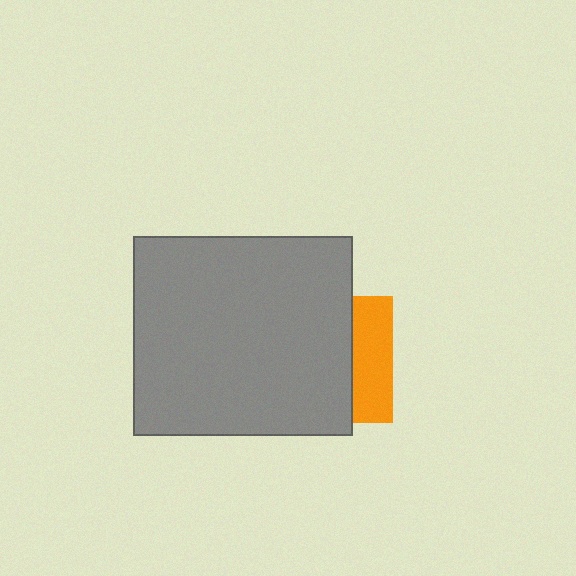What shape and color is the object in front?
The object in front is a gray rectangle.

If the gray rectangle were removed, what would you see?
You would see the complete orange square.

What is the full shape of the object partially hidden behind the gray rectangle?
The partially hidden object is an orange square.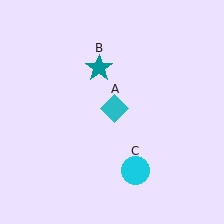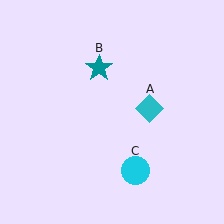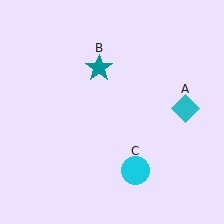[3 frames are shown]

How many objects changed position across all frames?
1 object changed position: cyan diamond (object A).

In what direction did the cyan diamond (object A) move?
The cyan diamond (object A) moved right.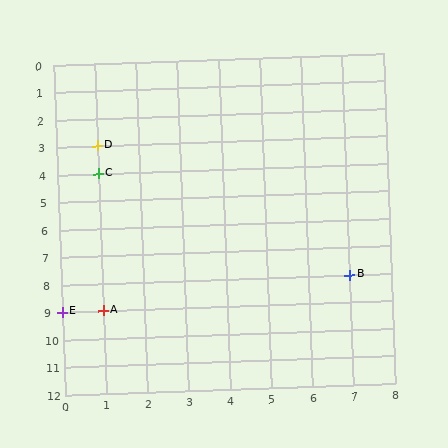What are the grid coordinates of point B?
Point B is at grid coordinates (7, 8).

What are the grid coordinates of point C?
Point C is at grid coordinates (1, 4).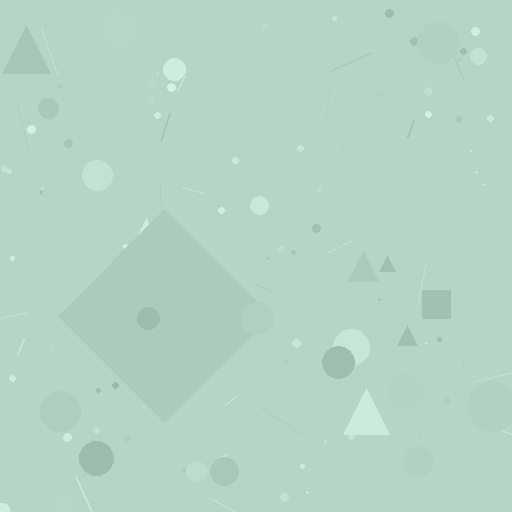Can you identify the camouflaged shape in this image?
The camouflaged shape is a diamond.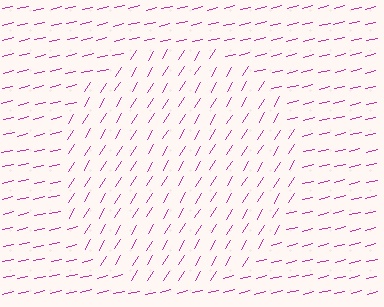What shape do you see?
I see a circle.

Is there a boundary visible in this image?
Yes, there is a texture boundary formed by a change in line orientation.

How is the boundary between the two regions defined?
The boundary is defined purely by a change in line orientation (approximately 45 degrees difference). All lines are the same color and thickness.